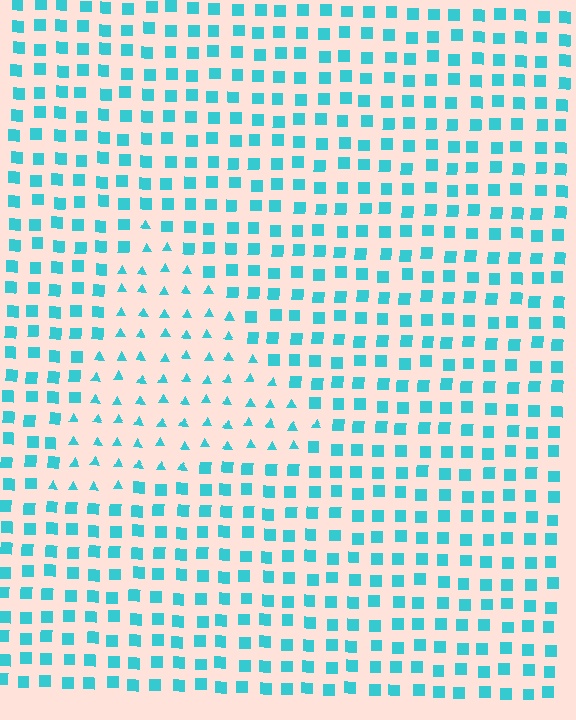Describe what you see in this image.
The image is filled with small cyan elements arranged in a uniform grid. A triangle-shaped region contains triangles, while the surrounding area contains squares. The boundary is defined purely by the change in element shape.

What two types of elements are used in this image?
The image uses triangles inside the triangle region and squares outside it.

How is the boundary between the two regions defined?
The boundary is defined by a change in element shape: triangles inside vs. squares outside. All elements share the same color and spacing.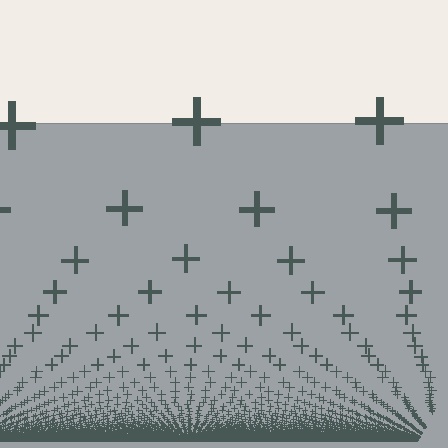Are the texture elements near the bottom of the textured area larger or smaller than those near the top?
Smaller. The gradient is inverted — elements near the bottom are smaller and denser.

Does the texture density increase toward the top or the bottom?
Density increases toward the bottom.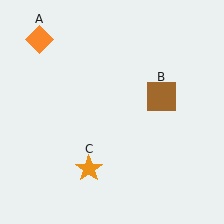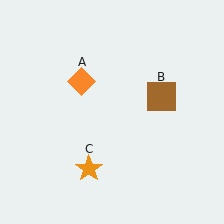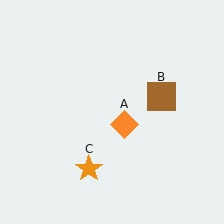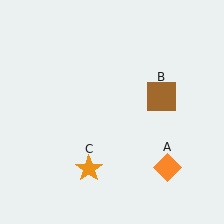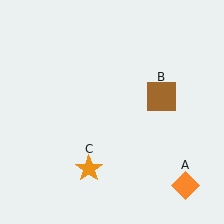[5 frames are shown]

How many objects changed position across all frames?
1 object changed position: orange diamond (object A).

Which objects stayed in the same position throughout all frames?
Brown square (object B) and orange star (object C) remained stationary.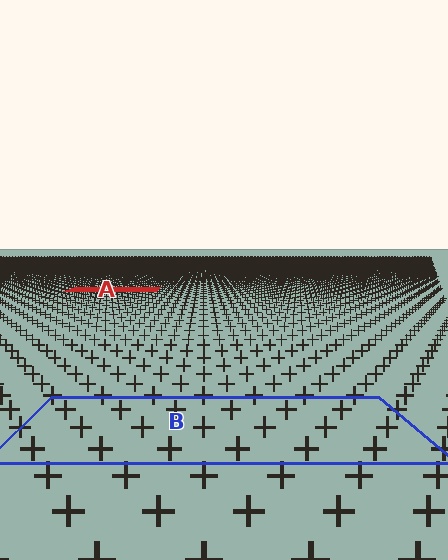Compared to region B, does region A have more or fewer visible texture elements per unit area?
Region A has more texture elements per unit area — they are packed more densely because it is farther away.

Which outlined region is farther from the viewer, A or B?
Region A is farther from the viewer — the texture elements inside it appear smaller and more densely packed.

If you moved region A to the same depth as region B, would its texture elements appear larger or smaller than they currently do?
They would appear larger. At a closer depth, the same texture elements are projected at a bigger on-screen size.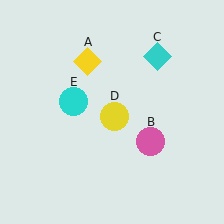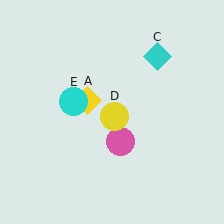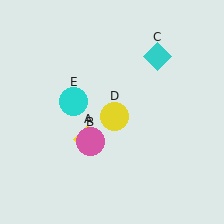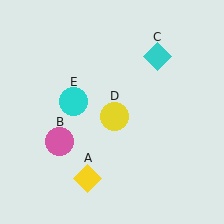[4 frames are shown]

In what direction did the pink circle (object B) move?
The pink circle (object B) moved left.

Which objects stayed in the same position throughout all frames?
Cyan diamond (object C) and yellow circle (object D) and cyan circle (object E) remained stationary.